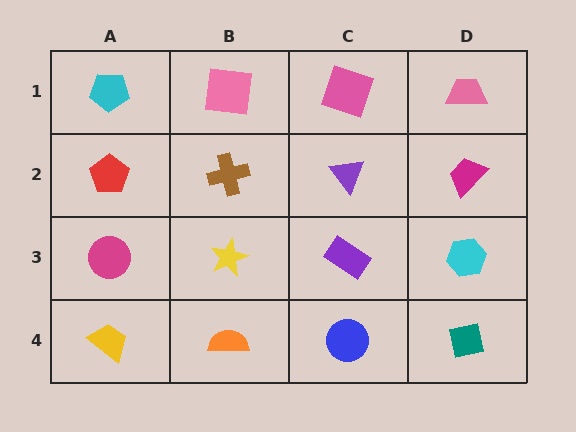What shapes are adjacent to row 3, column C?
A purple triangle (row 2, column C), a blue circle (row 4, column C), a yellow star (row 3, column B), a cyan hexagon (row 3, column D).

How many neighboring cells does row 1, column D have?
2.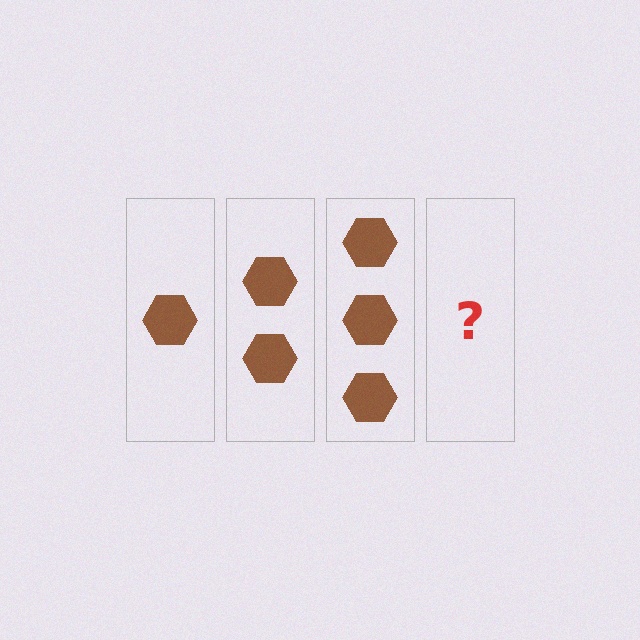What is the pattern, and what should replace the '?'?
The pattern is that each step adds one more hexagon. The '?' should be 4 hexagons.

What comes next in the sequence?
The next element should be 4 hexagons.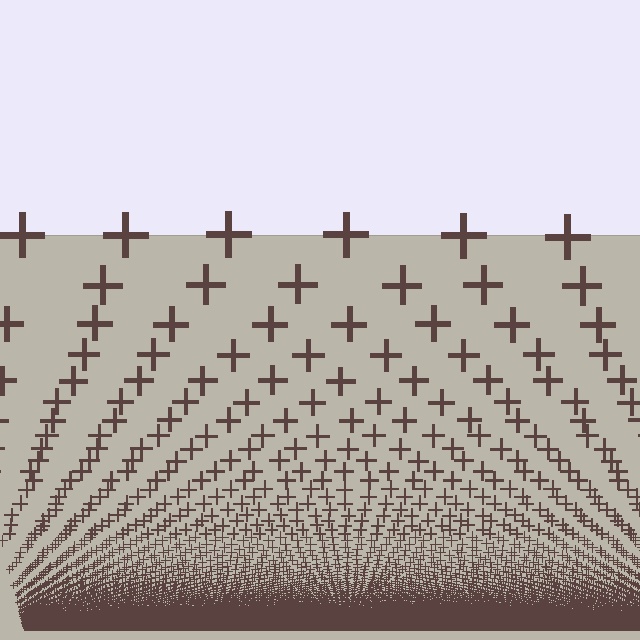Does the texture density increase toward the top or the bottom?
Density increases toward the bottom.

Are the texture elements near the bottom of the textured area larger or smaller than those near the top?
Smaller. The gradient is inverted — elements near the bottom are smaller and denser.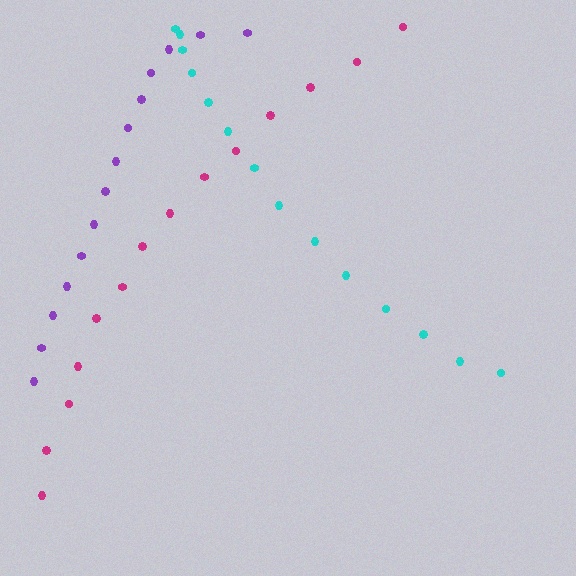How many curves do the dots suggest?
There are 3 distinct paths.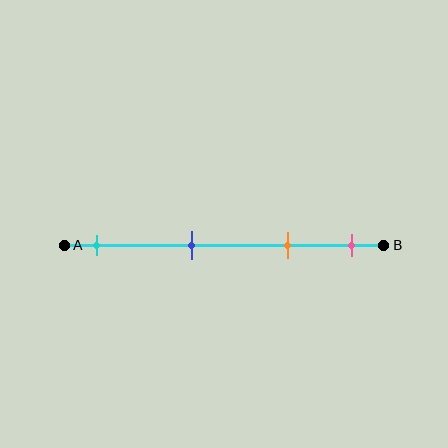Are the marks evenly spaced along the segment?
No, the marks are not evenly spaced.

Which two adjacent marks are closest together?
The orange and pink marks are the closest adjacent pair.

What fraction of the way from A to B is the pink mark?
The pink mark is approximately 90% (0.9) of the way from A to B.